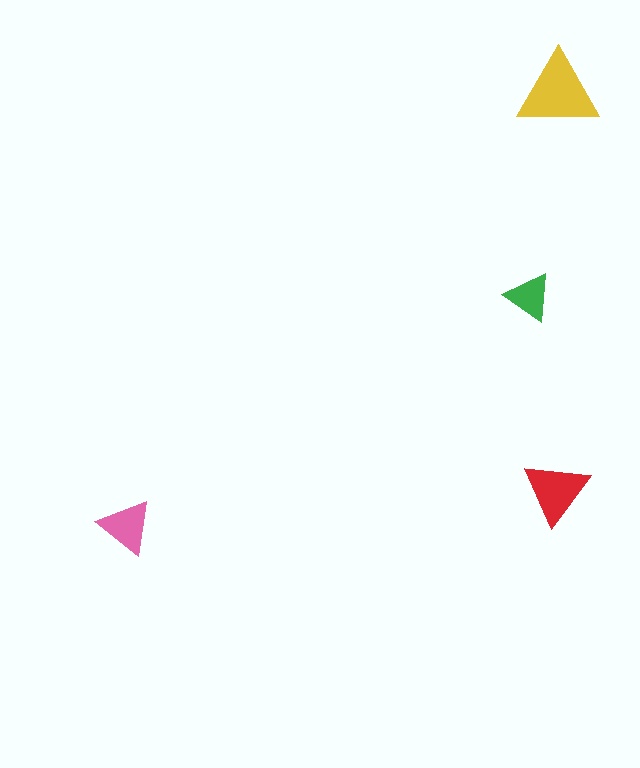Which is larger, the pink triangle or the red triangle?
The red one.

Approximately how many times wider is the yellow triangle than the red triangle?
About 1.5 times wider.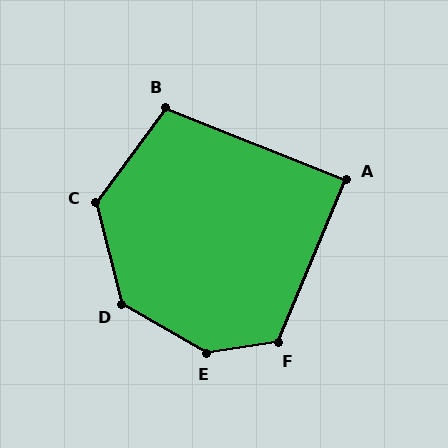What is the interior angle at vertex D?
Approximately 134 degrees (obtuse).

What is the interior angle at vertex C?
Approximately 129 degrees (obtuse).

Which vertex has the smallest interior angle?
A, at approximately 89 degrees.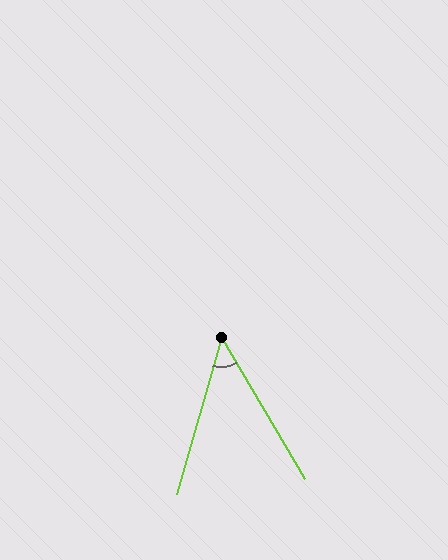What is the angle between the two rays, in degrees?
Approximately 46 degrees.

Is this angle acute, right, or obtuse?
It is acute.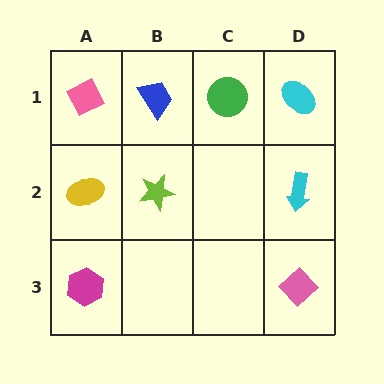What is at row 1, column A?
A pink diamond.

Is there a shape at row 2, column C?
No, that cell is empty.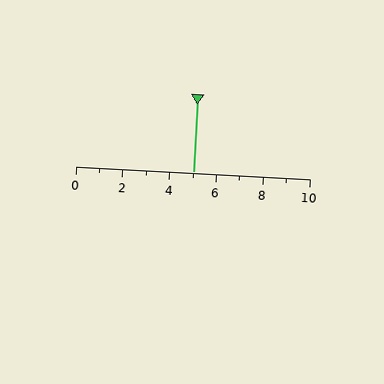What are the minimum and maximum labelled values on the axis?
The axis runs from 0 to 10.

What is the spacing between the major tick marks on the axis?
The major ticks are spaced 2 apart.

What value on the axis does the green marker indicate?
The marker indicates approximately 5.